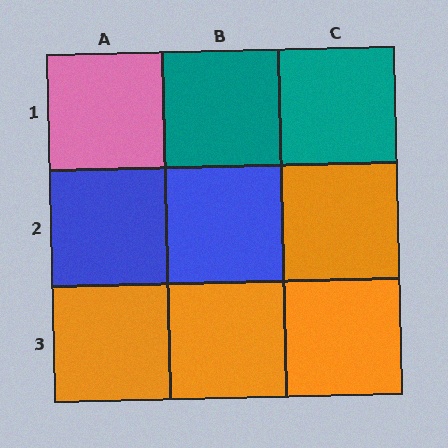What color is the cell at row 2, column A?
Blue.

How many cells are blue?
2 cells are blue.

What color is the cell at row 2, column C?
Orange.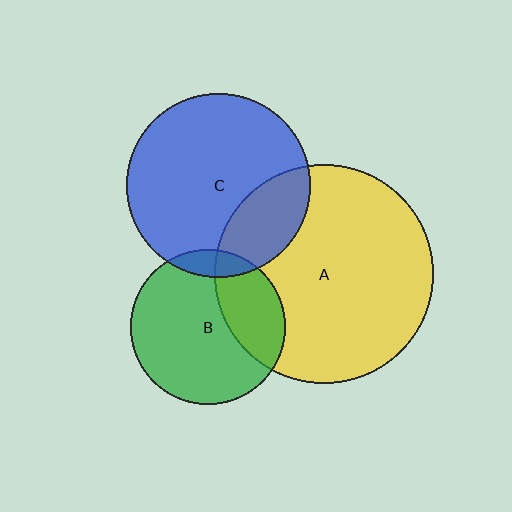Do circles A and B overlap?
Yes.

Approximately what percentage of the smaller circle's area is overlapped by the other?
Approximately 30%.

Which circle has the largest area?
Circle A (yellow).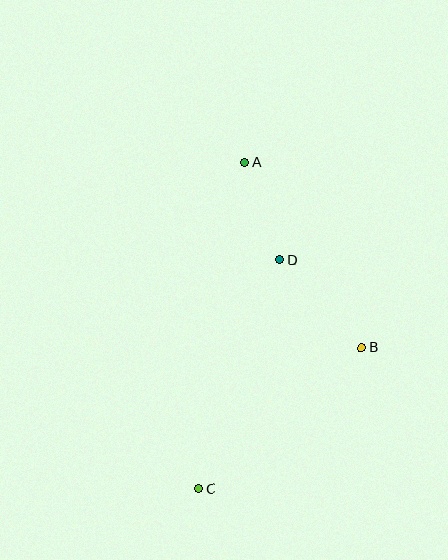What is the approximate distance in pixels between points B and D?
The distance between B and D is approximately 120 pixels.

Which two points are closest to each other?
Points A and D are closest to each other.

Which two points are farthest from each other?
Points A and C are farthest from each other.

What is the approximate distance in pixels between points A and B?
The distance between A and B is approximately 219 pixels.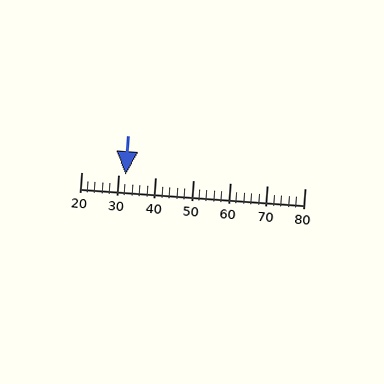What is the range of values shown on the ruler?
The ruler shows values from 20 to 80.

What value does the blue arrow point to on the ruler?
The blue arrow points to approximately 32.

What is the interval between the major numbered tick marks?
The major tick marks are spaced 10 units apart.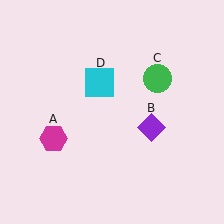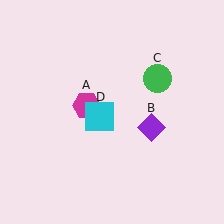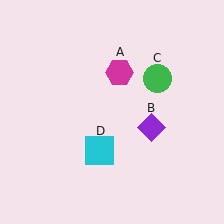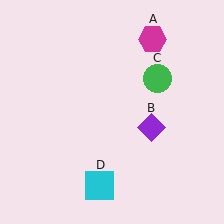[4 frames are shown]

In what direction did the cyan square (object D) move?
The cyan square (object D) moved down.